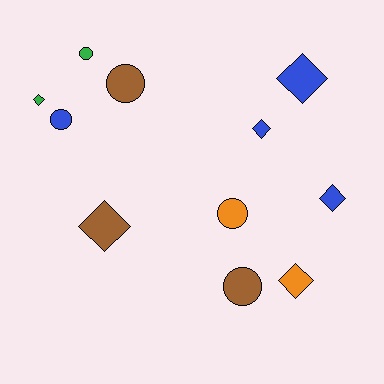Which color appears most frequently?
Blue, with 4 objects.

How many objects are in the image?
There are 11 objects.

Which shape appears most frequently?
Diamond, with 6 objects.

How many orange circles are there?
There is 1 orange circle.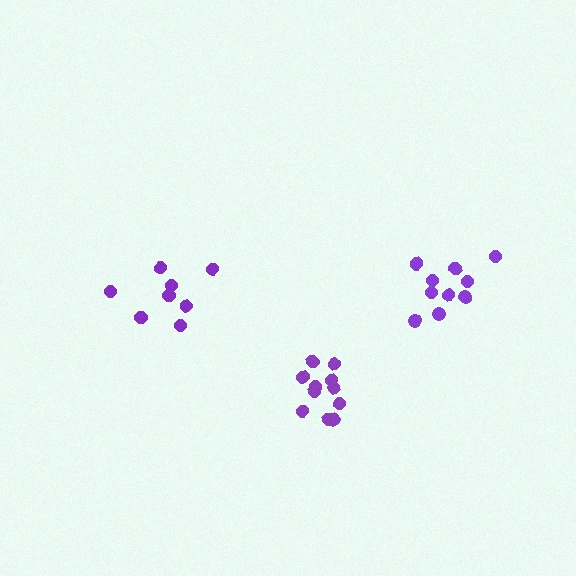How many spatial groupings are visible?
There are 3 spatial groupings.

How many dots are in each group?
Group 1: 10 dots, Group 2: 11 dots, Group 3: 8 dots (29 total).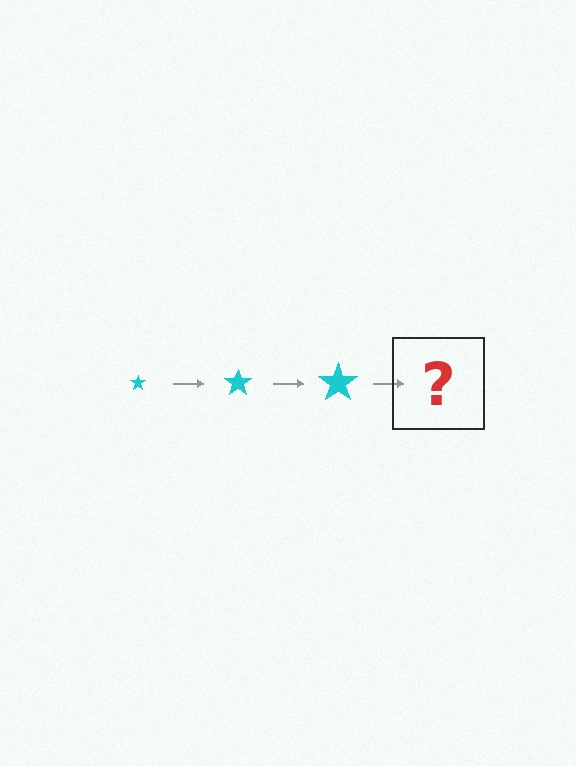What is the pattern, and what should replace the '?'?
The pattern is that the star gets progressively larger each step. The '?' should be a cyan star, larger than the previous one.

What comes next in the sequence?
The next element should be a cyan star, larger than the previous one.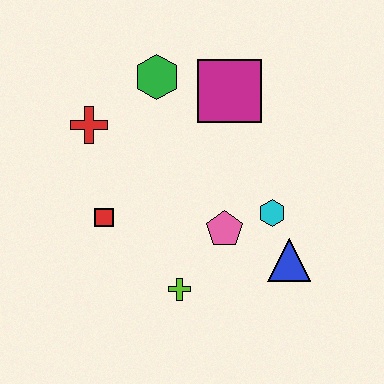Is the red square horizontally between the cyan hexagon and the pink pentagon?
No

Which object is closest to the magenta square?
The green hexagon is closest to the magenta square.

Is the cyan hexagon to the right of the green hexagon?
Yes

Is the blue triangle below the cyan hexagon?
Yes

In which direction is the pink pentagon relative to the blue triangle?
The pink pentagon is to the left of the blue triangle.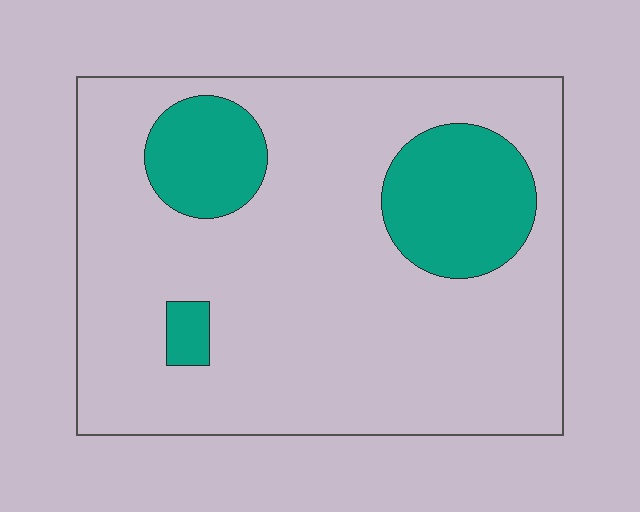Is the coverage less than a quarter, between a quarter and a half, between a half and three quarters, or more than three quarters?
Less than a quarter.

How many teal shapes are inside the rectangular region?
3.